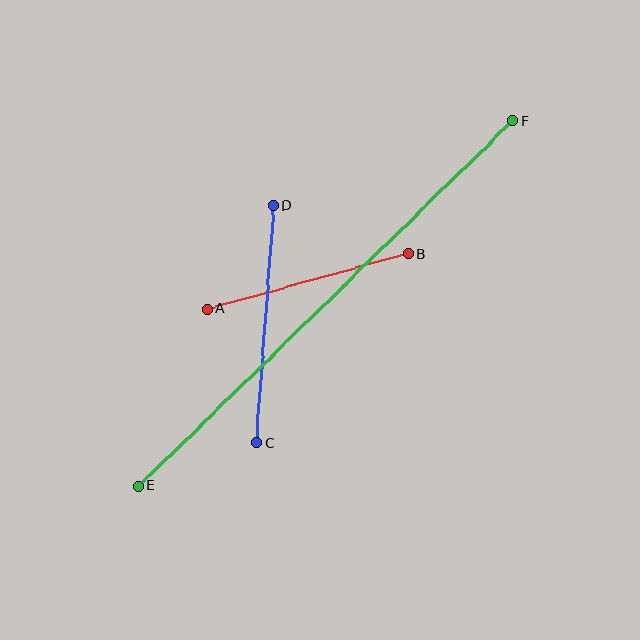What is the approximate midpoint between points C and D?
The midpoint is at approximately (265, 324) pixels.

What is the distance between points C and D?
The distance is approximately 238 pixels.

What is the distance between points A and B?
The distance is approximately 208 pixels.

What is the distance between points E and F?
The distance is approximately 522 pixels.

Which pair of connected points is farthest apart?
Points E and F are farthest apart.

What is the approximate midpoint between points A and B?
The midpoint is at approximately (308, 281) pixels.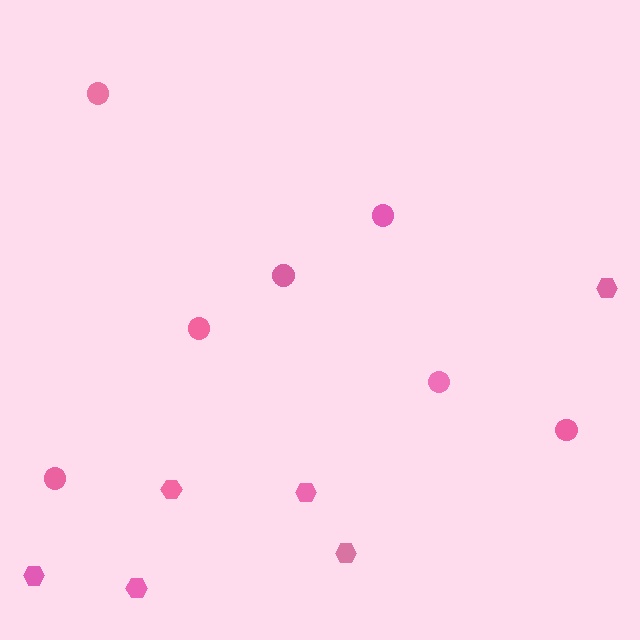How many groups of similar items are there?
There are 2 groups: one group of hexagons (6) and one group of circles (7).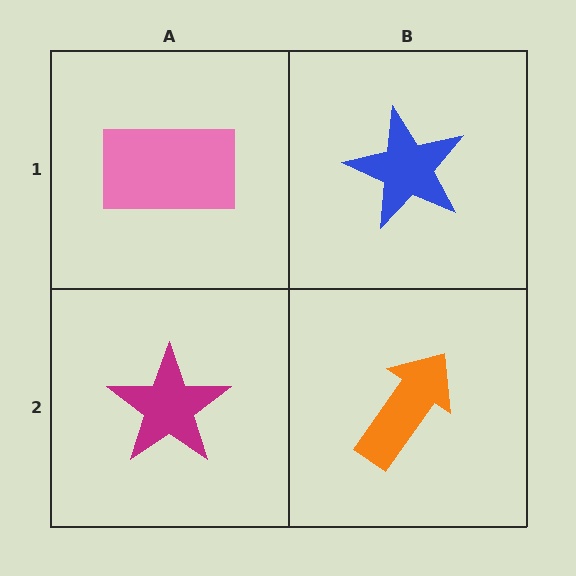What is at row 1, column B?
A blue star.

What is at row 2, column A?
A magenta star.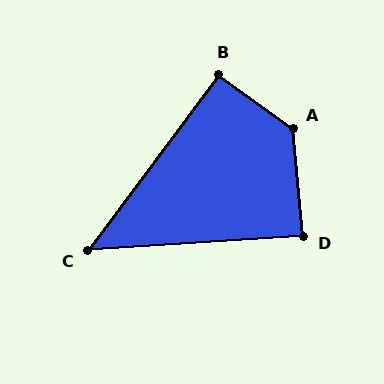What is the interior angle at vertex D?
Approximately 89 degrees (approximately right).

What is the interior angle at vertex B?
Approximately 91 degrees (approximately right).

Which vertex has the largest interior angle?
A, at approximately 130 degrees.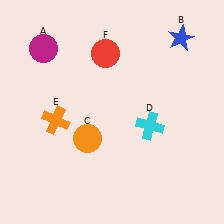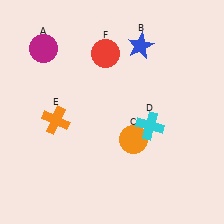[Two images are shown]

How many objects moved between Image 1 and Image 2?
2 objects moved between the two images.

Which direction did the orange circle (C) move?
The orange circle (C) moved right.